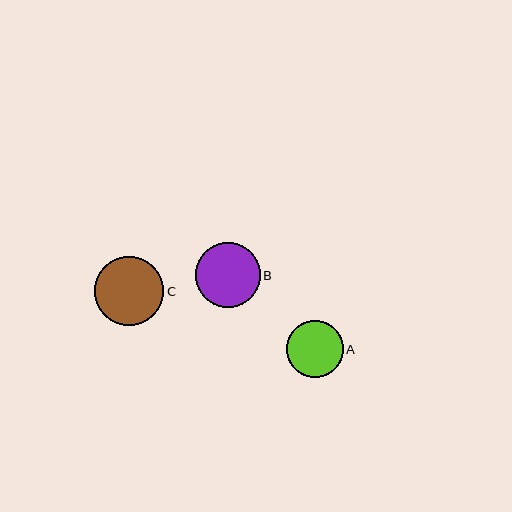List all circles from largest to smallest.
From largest to smallest: C, B, A.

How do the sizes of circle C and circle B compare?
Circle C and circle B are approximately the same size.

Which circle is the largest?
Circle C is the largest with a size of approximately 69 pixels.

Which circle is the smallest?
Circle A is the smallest with a size of approximately 57 pixels.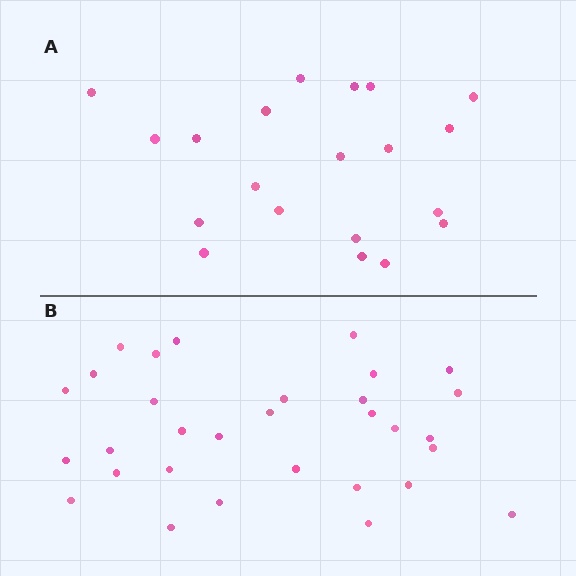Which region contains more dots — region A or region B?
Region B (the bottom region) has more dots.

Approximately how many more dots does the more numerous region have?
Region B has roughly 12 or so more dots than region A.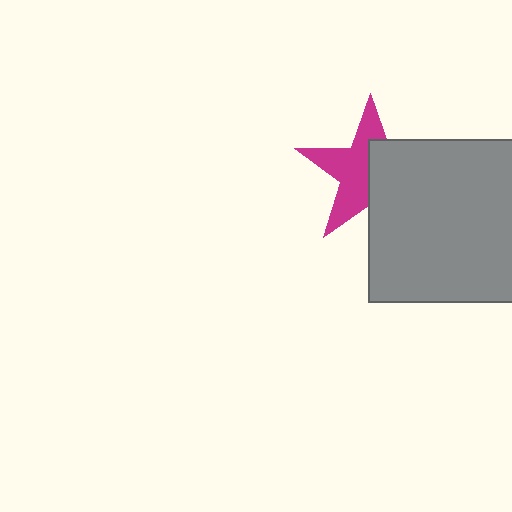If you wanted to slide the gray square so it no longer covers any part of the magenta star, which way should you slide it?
Slide it right — that is the most direct way to separate the two shapes.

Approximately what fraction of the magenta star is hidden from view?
Roughly 47% of the magenta star is hidden behind the gray square.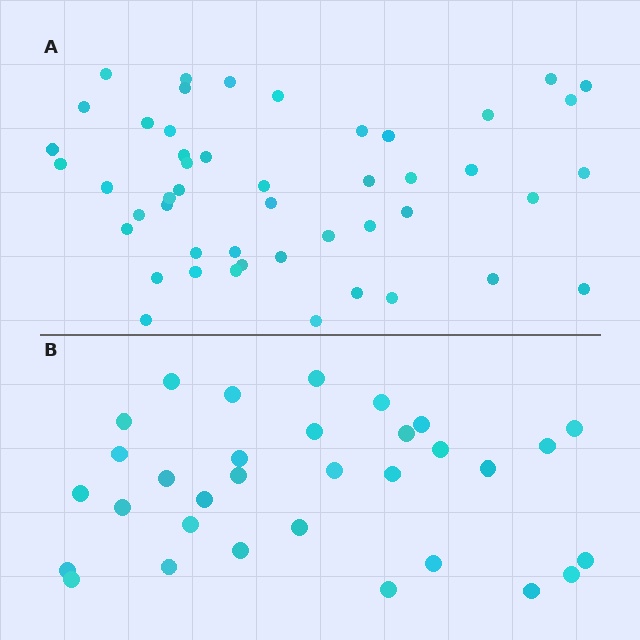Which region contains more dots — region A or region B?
Region A (the top region) has more dots.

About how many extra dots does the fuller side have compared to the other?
Region A has approximately 15 more dots than region B.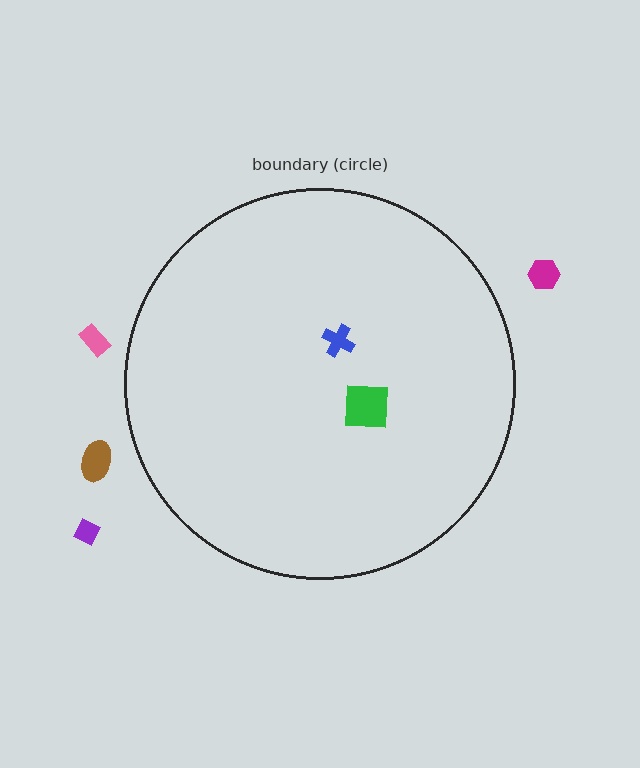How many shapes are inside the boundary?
2 inside, 4 outside.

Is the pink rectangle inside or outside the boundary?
Outside.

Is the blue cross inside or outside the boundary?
Inside.